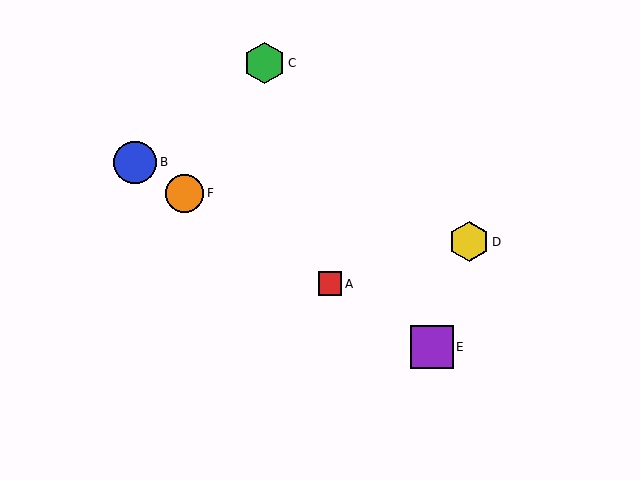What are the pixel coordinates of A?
Object A is at (330, 284).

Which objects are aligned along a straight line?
Objects A, B, E, F are aligned along a straight line.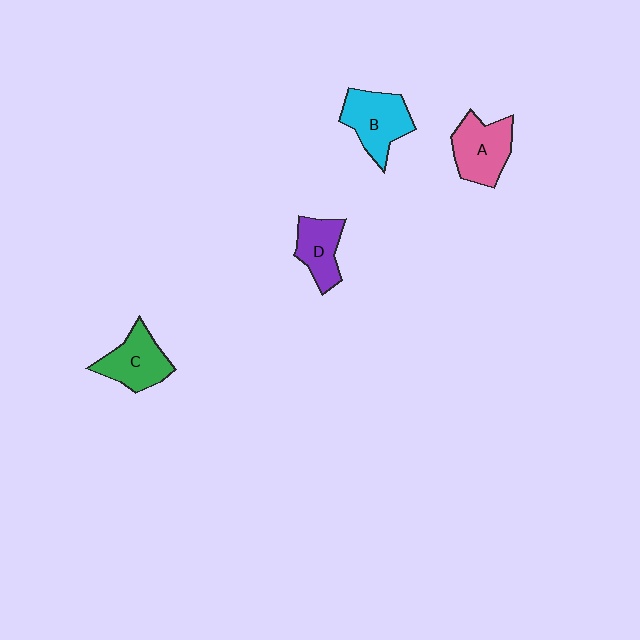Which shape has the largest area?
Shape B (cyan).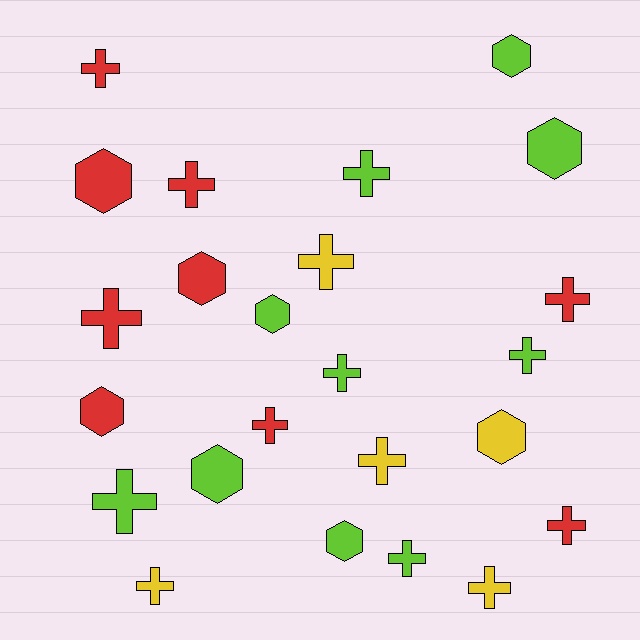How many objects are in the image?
There are 24 objects.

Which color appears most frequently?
Lime, with 10 objects.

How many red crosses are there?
There are 6 red crosses.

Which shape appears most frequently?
Cross, with 15 objects.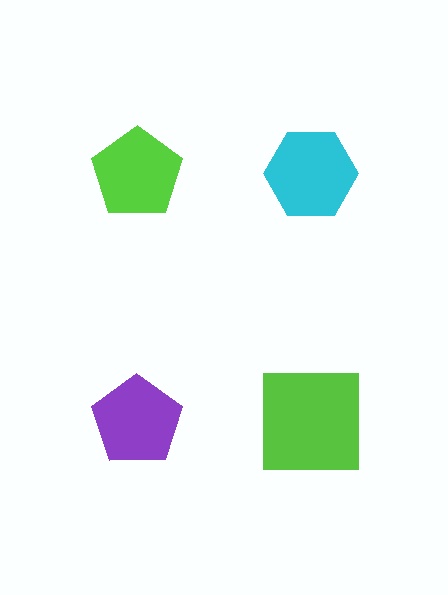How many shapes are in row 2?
2 shapes.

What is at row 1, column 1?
A lime pentagon.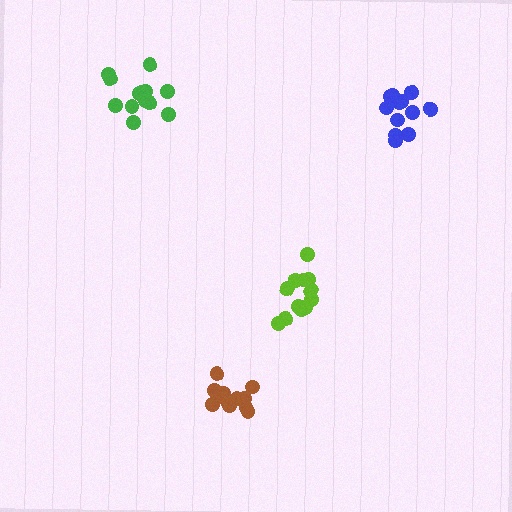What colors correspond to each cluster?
The clusters are colored: lime, green, blue, brown.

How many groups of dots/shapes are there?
There are 4 groups.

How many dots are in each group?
Group 1: 12 dots, Group 2: 13 dots, Group 3: 12 dots, Group 4: 11 dots (48 total).